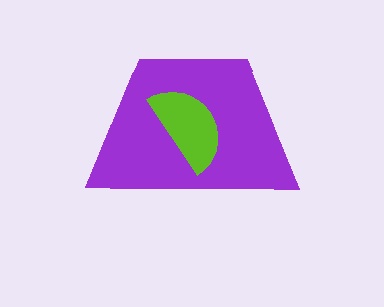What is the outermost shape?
The purple trapezoid.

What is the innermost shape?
The lime semicircle.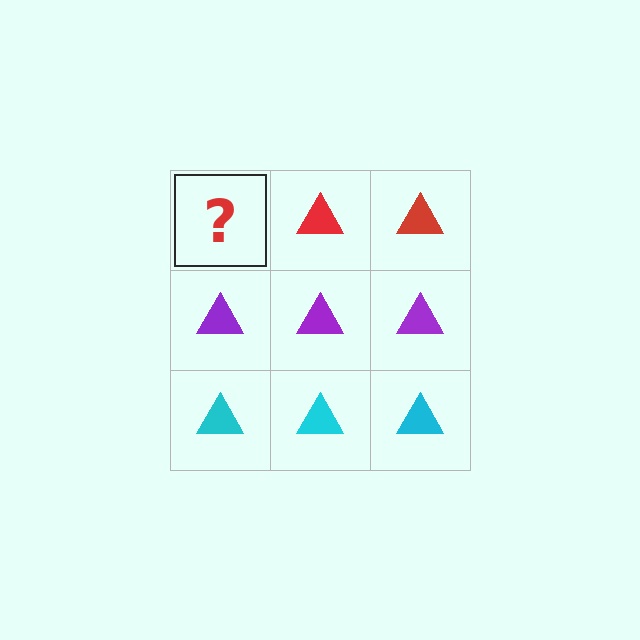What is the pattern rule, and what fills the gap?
The rule is that each row has a consistent color. The gap should be filled with a red triangle.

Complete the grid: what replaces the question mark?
The question mark should be replaced with a red triangle.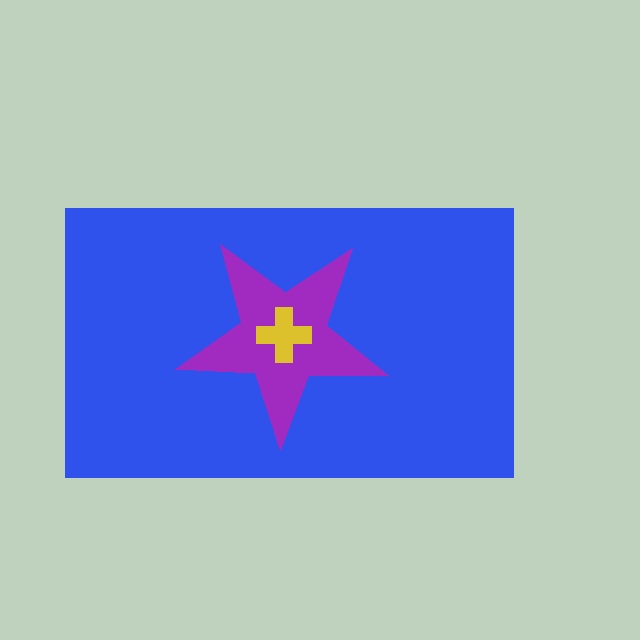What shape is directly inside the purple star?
The yellow cross.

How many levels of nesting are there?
3.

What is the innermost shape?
The yellow cross.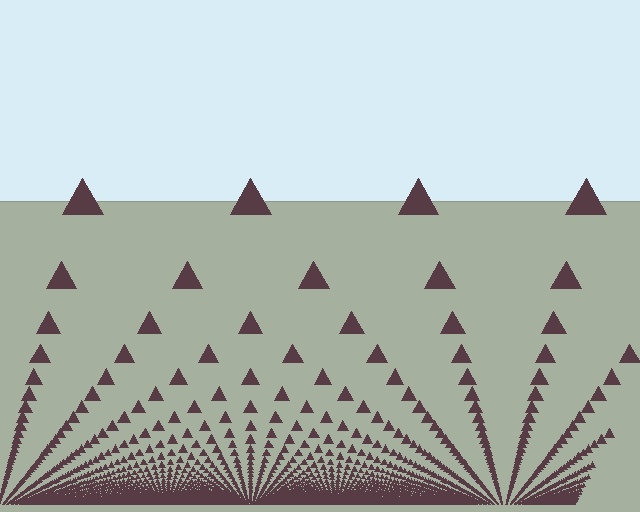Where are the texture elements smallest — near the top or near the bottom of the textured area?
Near the bottom.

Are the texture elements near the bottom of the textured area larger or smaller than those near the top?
Smaller. The gradient is inverted — elements near the bottom are smaller and denser.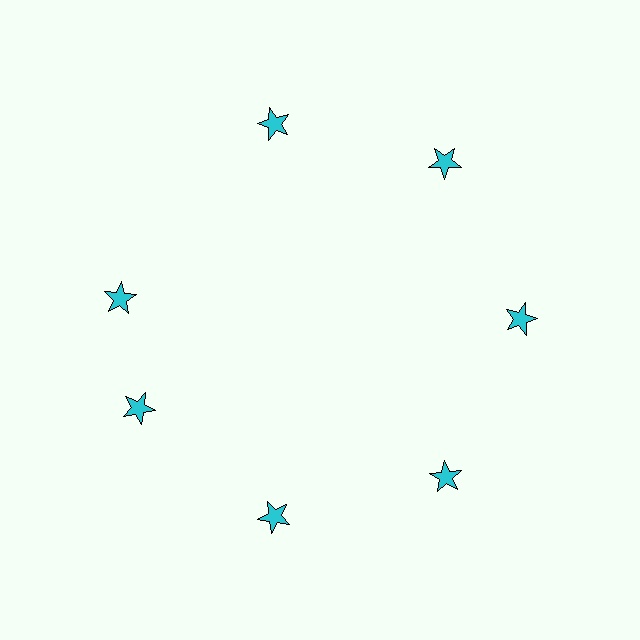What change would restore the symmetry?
The symmetry would be restored by rotating it back into even spacing with its neighbors so that all 7 stars sit at equal angles and equal distance from the center.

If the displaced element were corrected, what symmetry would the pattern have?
It would have 7-fold rotational symmetry — the pattern would map onto itself every 51 degrees.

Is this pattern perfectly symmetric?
No. The 7 cyan stars are arranged in a ring, but one element near the 10 o'clock position is rotated out of alignment along the ring, breaking the 7-fold rotational symmetry.